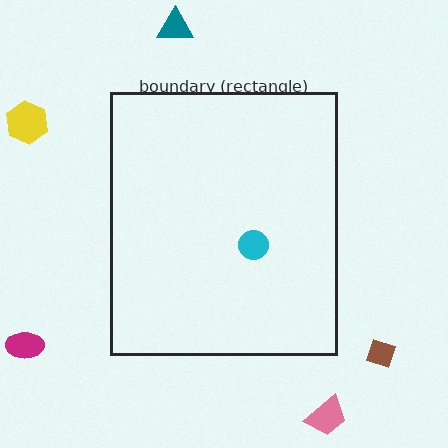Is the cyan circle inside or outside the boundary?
Inside.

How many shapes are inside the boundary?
1 inside, 5 outside.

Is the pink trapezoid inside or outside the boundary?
Outside.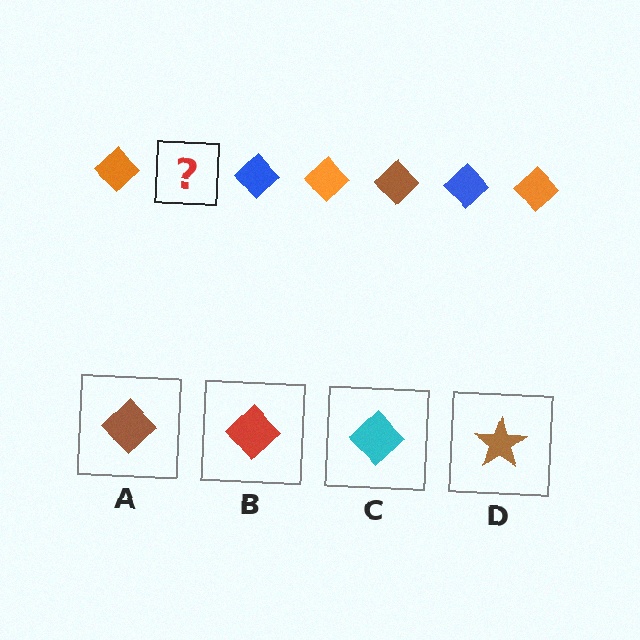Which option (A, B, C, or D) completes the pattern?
A.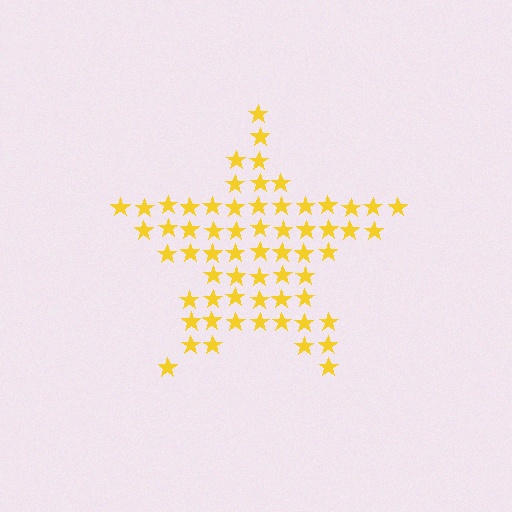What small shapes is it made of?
It is made of small stars.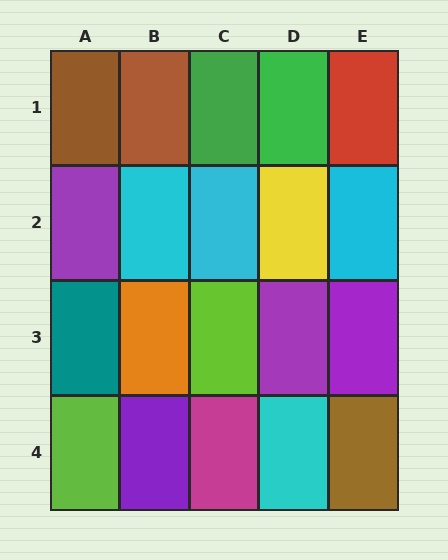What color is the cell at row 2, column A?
Purple.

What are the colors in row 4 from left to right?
Lime, purple, magenta, cyan, brown.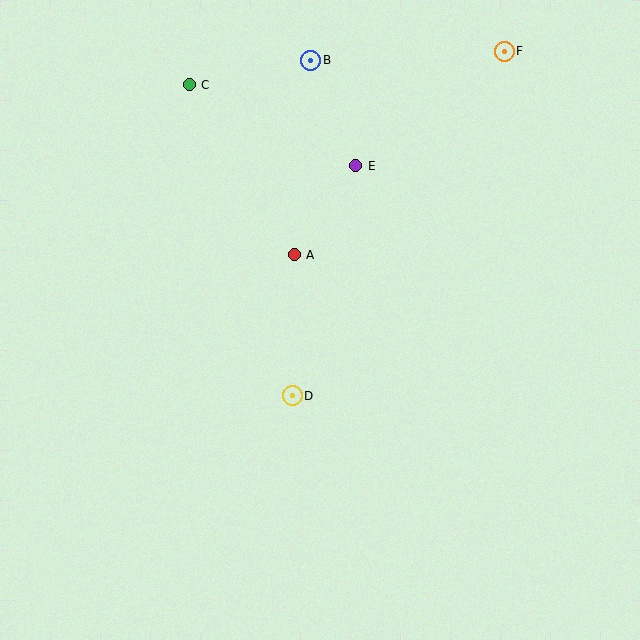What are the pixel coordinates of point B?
Point B is at (311, 60).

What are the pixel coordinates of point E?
Point E is at (356, 166).